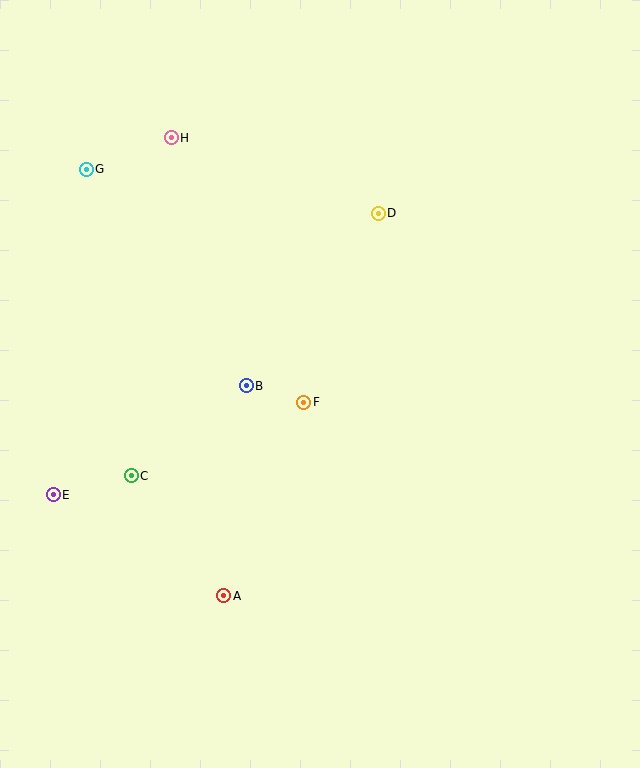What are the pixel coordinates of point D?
Point D is at (378, 213).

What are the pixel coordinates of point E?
Point E is at (53, 495).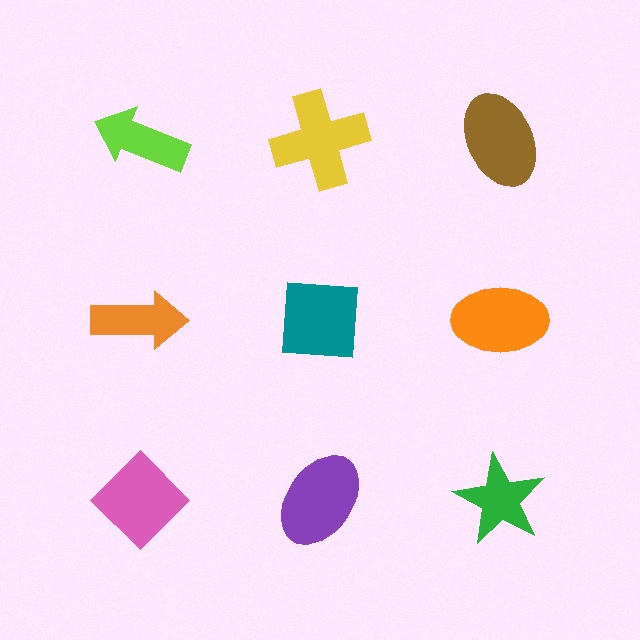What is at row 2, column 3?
An orange ellipse.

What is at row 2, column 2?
A teal square.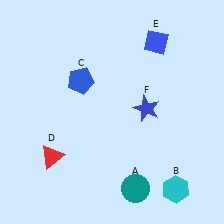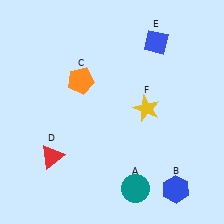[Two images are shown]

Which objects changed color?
B changed from cyan to blue. C changed from blue to orange. F changed from blue to yellow.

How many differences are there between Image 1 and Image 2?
There are 3 differences between the two images.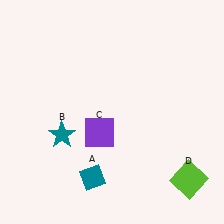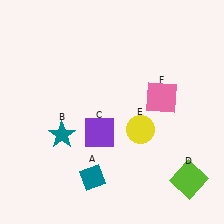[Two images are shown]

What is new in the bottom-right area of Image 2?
A yellow circle (E) was added in the bottom-right area of Image 2.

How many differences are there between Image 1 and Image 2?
There are 2 differences between the two images.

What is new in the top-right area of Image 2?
A pink square (F) was added in the top-right area of Image 2.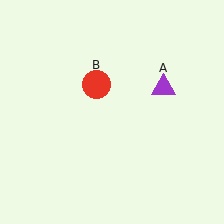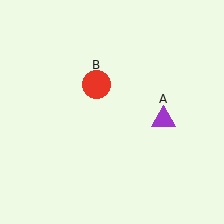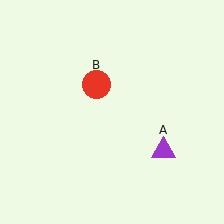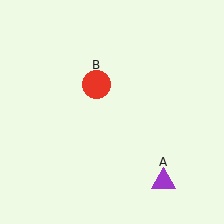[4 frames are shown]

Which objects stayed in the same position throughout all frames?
Red circle (object B) remained stationary.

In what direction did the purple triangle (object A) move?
The purple triangle (object A) moved down.